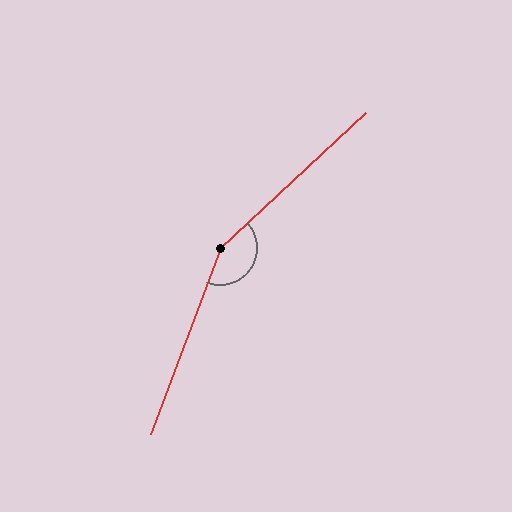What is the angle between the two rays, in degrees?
Approximately 153 degrees.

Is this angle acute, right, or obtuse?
It is obtuse.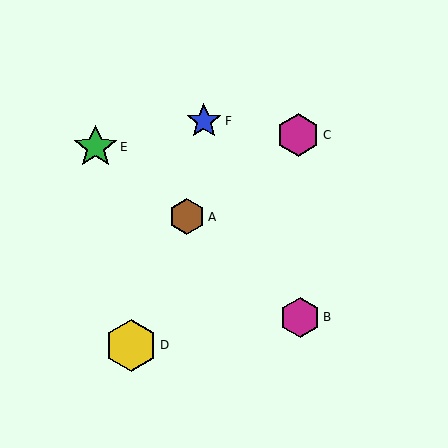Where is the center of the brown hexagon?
The center of the brown hexagon is at (187, 217).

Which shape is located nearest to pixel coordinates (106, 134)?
The green star (labeled E) at (96, 147) is nearest to that location.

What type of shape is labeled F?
Shape F is a blue star.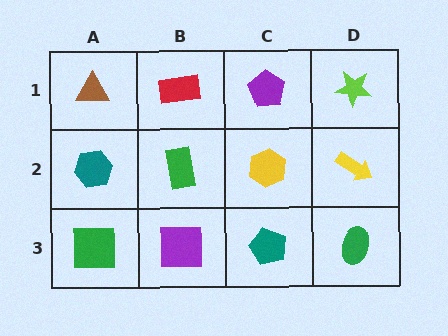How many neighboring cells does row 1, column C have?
3.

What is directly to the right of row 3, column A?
A purple square.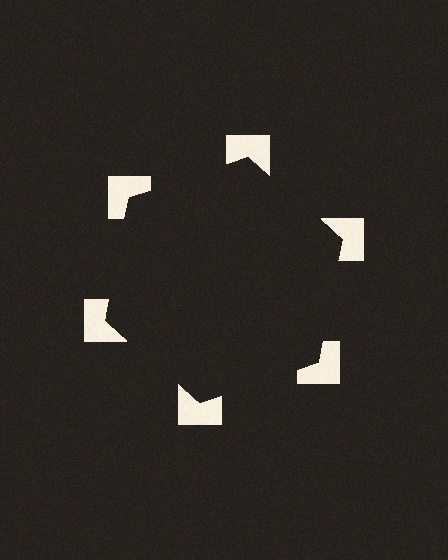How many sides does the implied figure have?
6 sides.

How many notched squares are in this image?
There are 6 — one at each vertex of the illusory hexagon.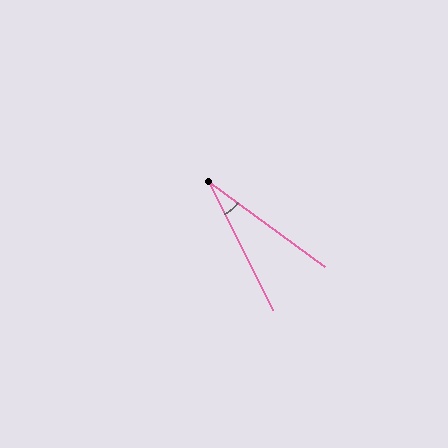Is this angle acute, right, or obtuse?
It is acute.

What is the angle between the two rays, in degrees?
Approximately 27 degrees.